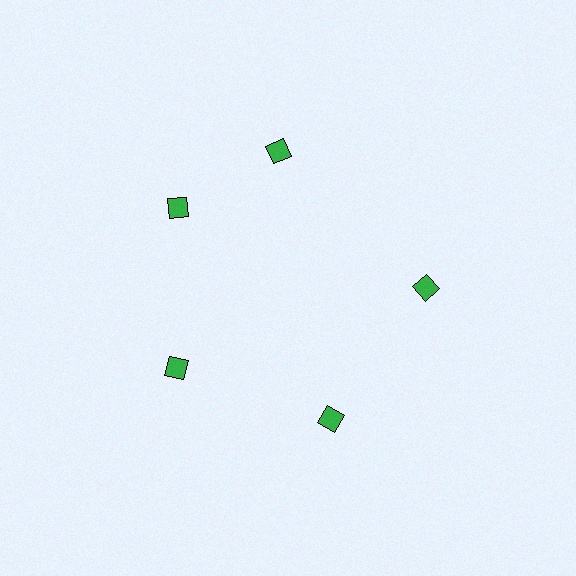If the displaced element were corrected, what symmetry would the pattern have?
It would have 5-fold rotational symmetry — the pattern would map onto itself every 72 degrees.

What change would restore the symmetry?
The symmetry would be restored by rotating it back into even spacing with its neighbors so that all 5 diamonds sit at equal angles and equal distance from the center.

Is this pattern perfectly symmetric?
No. The 5 green diamonds are arranged in a ring, but one element near the 1 o'clock position is rotated out of alignment along the ring, breaking the 5-fold rotational symmetry.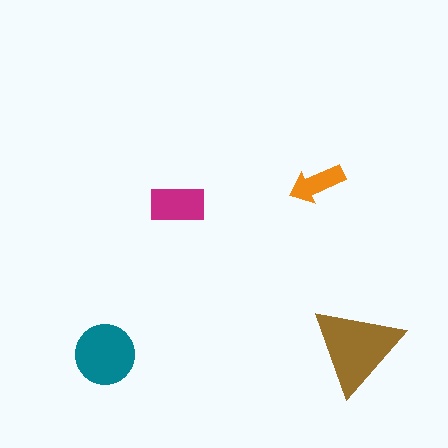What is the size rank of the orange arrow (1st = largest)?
4th.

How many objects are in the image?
There are 4 objects in the image.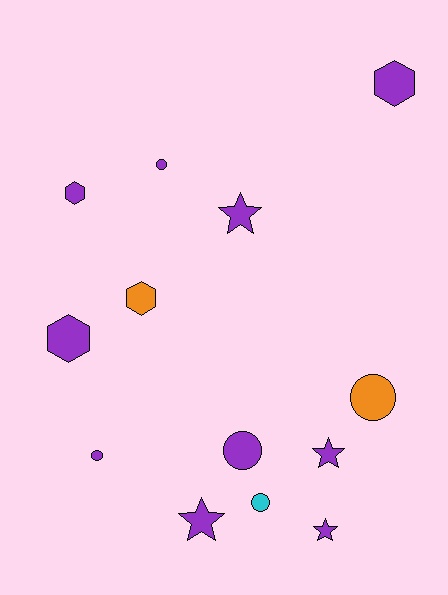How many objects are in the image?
There are 13 objects.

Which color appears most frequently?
Purple, with 10 objects.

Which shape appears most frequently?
Circle, with 5 objects.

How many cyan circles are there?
There is 1 cyan circle.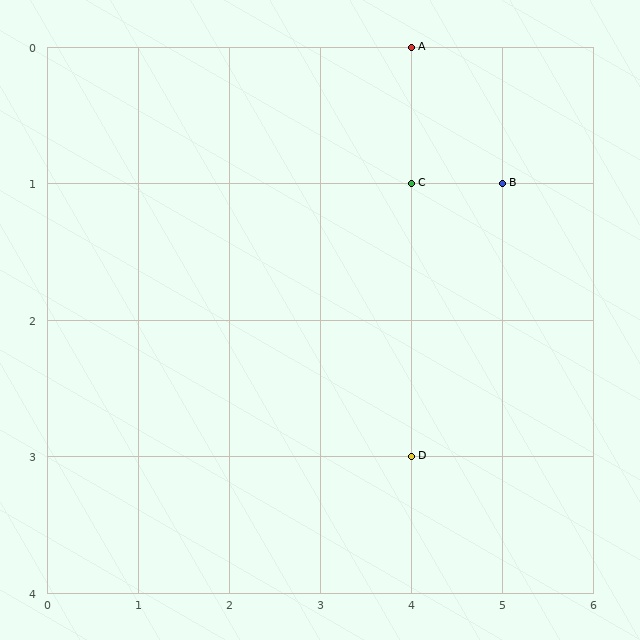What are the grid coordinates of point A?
Point A is at grid coordinates (4, 0).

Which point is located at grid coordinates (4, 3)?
Point D is at (4, 3).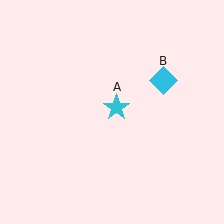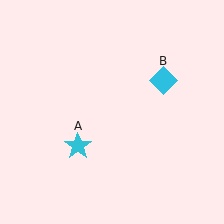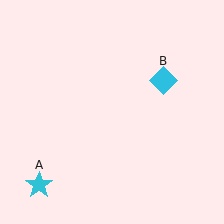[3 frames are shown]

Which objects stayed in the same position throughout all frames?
Cyan diamond (object B) remained stationary.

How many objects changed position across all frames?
1 object changed position: cyan star (object A).